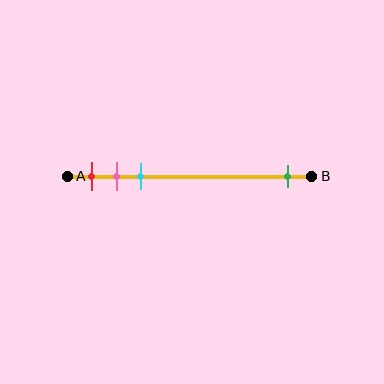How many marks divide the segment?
There are 4 marks dividing the segment.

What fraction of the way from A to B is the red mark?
The red mark is approximately 10% (0.1) of the way from A to B.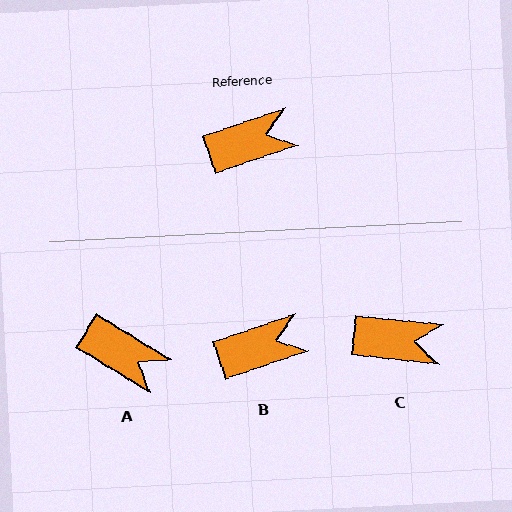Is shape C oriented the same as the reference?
No, it is off by about 25 degrees.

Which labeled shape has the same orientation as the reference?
B.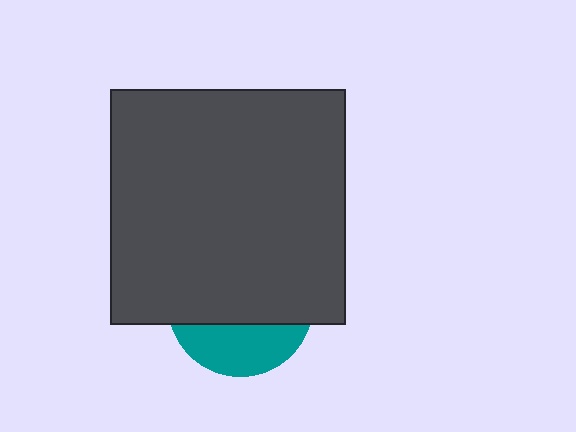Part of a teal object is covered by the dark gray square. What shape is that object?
It is a circle.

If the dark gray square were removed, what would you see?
You would see the complete teal circle.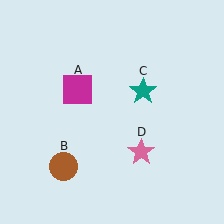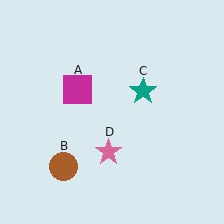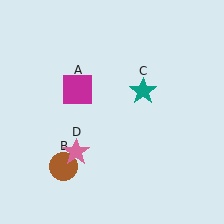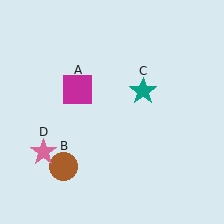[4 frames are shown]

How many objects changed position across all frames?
1 object changed position: pink star (object D).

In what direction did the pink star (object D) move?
The pink star (object D) moved left.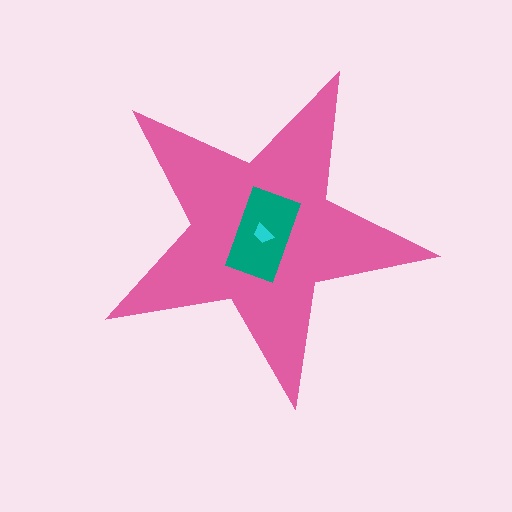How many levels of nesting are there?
3.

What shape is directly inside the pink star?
The teal rectangle.